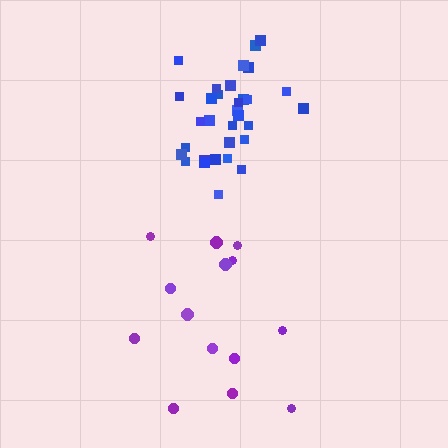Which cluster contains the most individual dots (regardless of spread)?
Blue (32).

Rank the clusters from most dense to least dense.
blue, purple.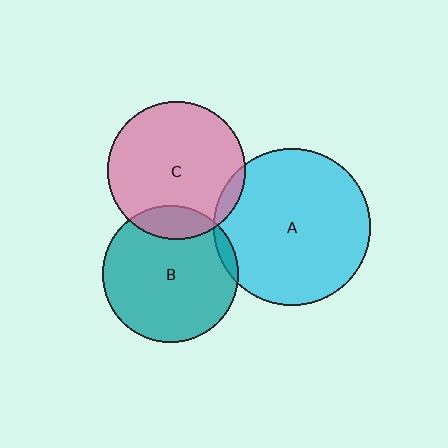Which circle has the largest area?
Circle A (cyan).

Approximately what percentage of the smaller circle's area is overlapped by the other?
Approximately 15%.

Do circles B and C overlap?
Yes.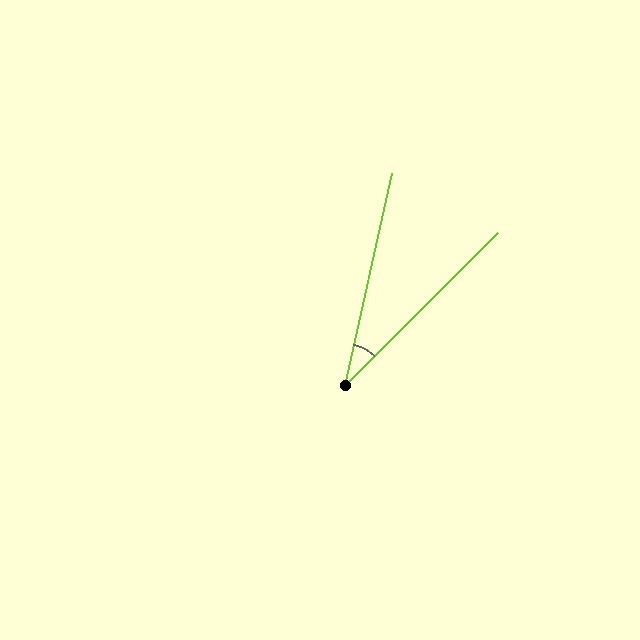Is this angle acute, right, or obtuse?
It is acute.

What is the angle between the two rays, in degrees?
Approximately 32 degrees.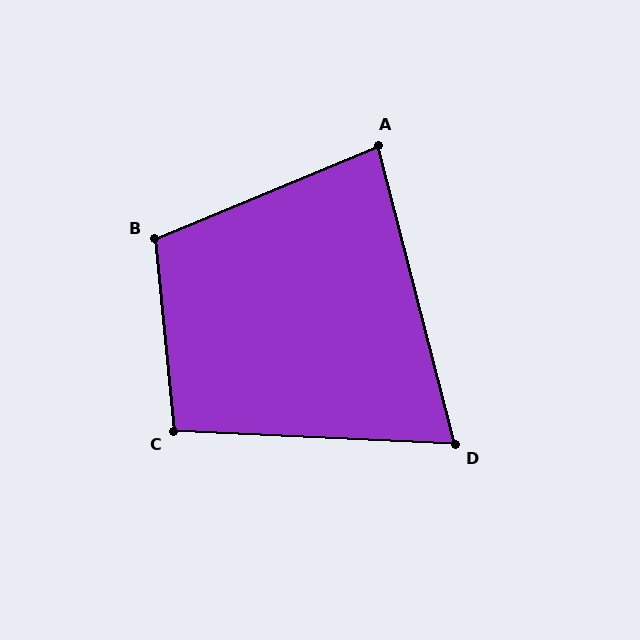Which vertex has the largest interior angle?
B, at approximately 107 degrees.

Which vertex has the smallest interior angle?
D, at approximately 73 degrees.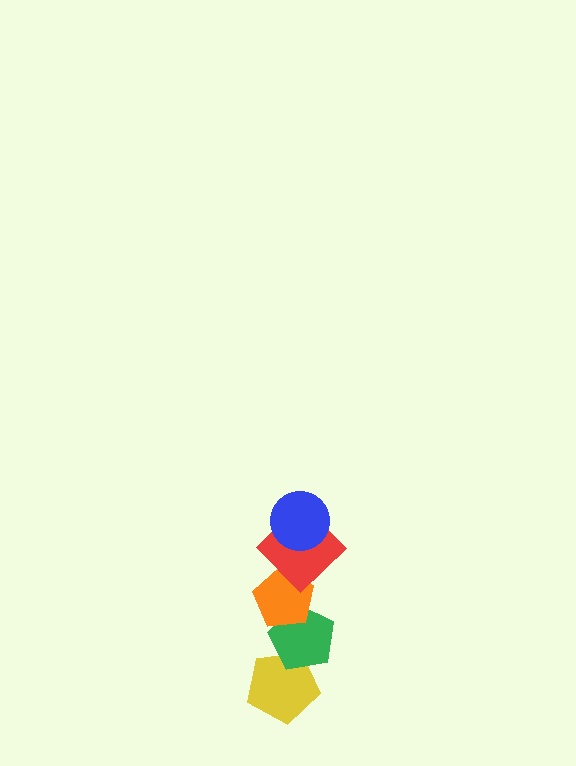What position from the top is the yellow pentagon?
The yellow pentagon is 5th from the top.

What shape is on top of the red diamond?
The blue circle is on top of the red diamond.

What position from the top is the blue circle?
The blue circle is 1st from the top.